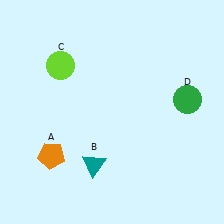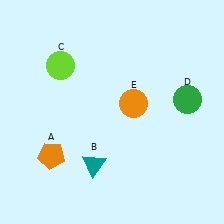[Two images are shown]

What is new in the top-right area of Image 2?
An orange circle (E) was added in the top-right area of Image 2.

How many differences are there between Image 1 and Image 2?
There is 1 difference between the two images.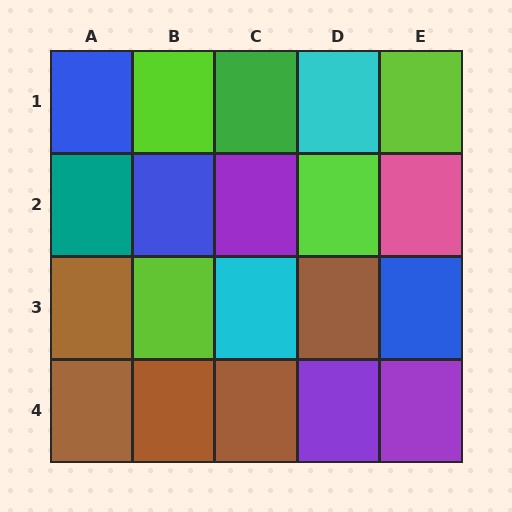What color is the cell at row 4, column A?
Brown.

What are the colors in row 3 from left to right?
Brown, lime, cyan, brown, blue.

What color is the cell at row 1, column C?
Green.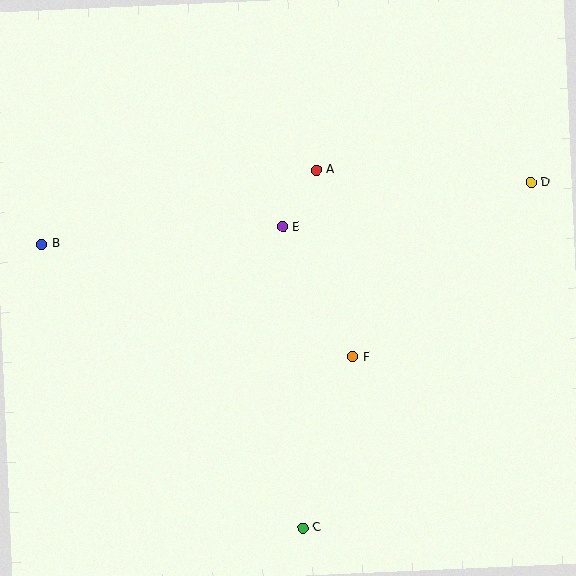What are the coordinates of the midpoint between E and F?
The midpoint between E and F is at (318, 292).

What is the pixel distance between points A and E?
The distance between A and E is 66 pixels.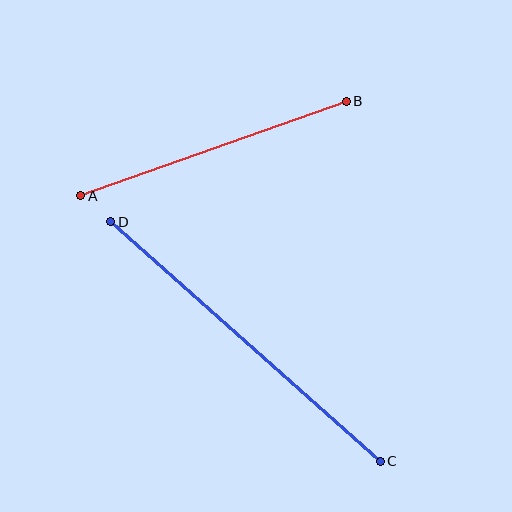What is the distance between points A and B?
The distance is approximately 282 pixels.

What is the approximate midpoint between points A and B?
The midpoint is at approximately (213, 148) pixels.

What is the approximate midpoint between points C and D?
The midpoint is at approximately (245, 341) pixels.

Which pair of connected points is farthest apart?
Points C and D are farthest apart.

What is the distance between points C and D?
The distance is approximately 361 pixels.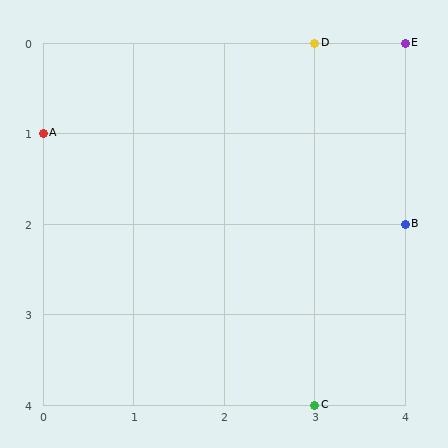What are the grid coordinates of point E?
Point E is at grid coordinates (4, 0).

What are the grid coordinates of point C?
Point C is at grid coordinates (3, 4).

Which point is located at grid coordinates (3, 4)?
Point C is at (3, 4).